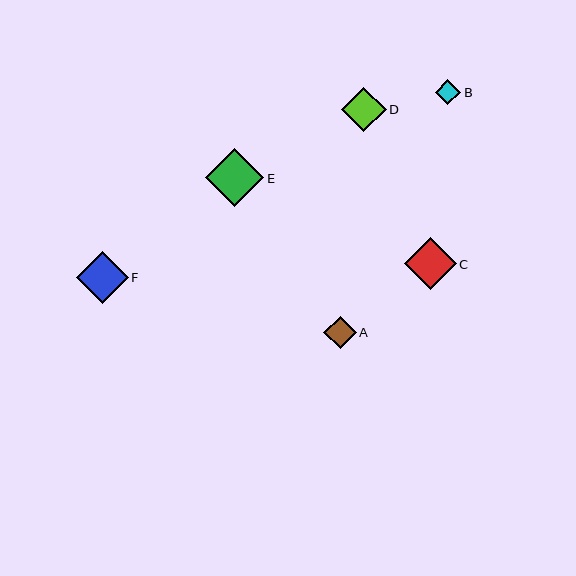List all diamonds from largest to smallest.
From largest to smallest: E, F, C, D, A, B.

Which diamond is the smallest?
Diamond B is the smallest with a size of approximately 25 pixels.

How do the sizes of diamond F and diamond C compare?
Diamond F and diamond C are approximately the same size.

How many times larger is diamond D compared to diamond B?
Diamond D is approximately 1.7 times the size of diamond B.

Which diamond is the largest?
Diamond E is the largest with a size of approximately 58 pixels.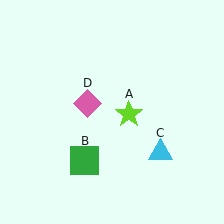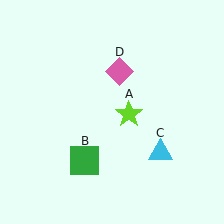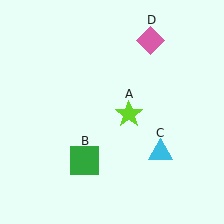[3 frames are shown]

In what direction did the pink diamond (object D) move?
The pink diamond (object D) moved up and to the right.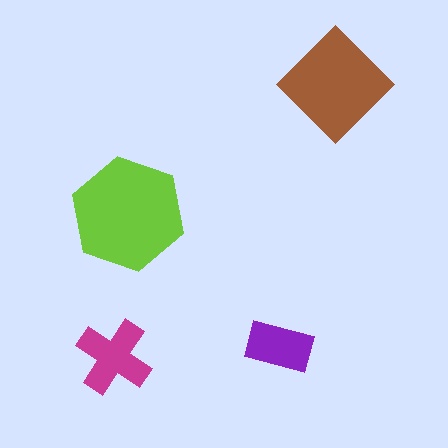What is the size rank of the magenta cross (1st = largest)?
3rd.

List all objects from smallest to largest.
The purple rectangle, the magenta cross, the brown diamond, the lime hexagon.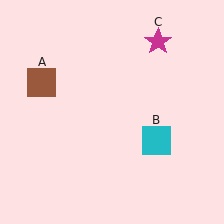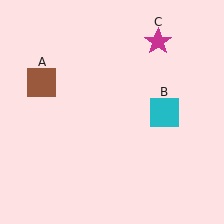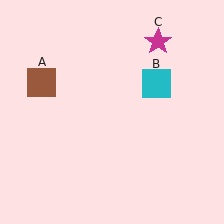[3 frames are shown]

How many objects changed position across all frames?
1 object changed position: cyan square (object B).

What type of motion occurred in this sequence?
The cyan square (object B) rotated counterclockwise around the center of the scene.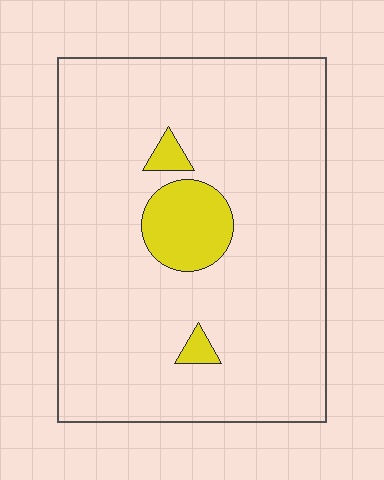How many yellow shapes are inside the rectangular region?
3.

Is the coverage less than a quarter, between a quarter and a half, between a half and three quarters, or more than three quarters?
Less than a quarter.